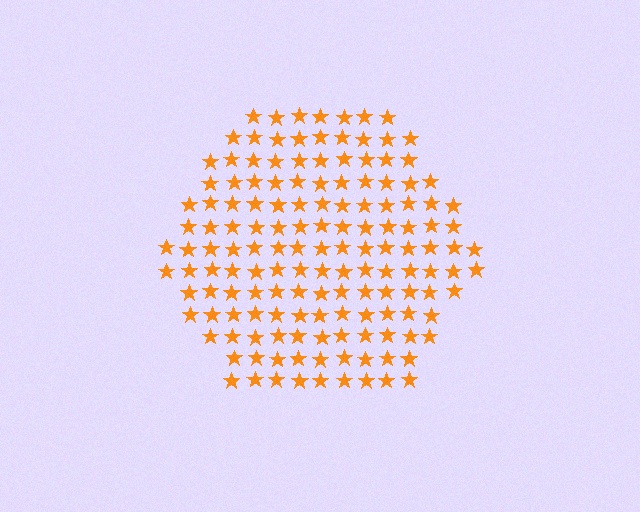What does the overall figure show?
The overall figure shows a hexagon.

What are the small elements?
The small elements are stars.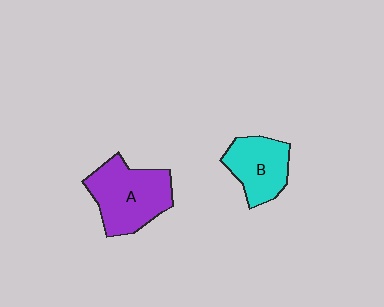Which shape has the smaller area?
Shape B (cyan).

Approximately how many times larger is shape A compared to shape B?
Approximately 1.4 times.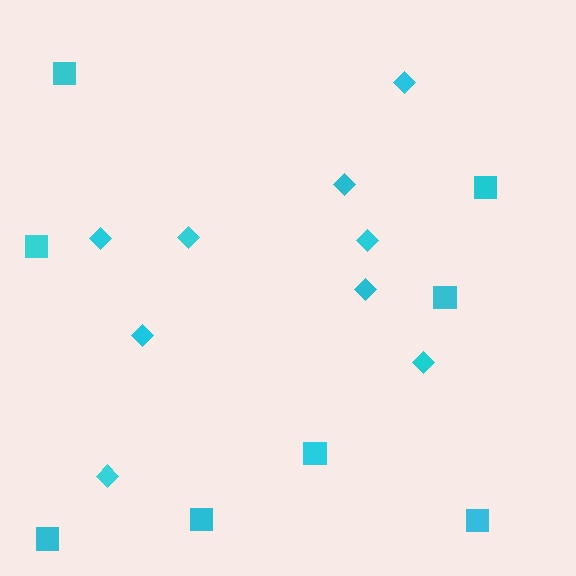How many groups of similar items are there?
There are 2 groups: one group of diamonds (9) and one group of squares (8).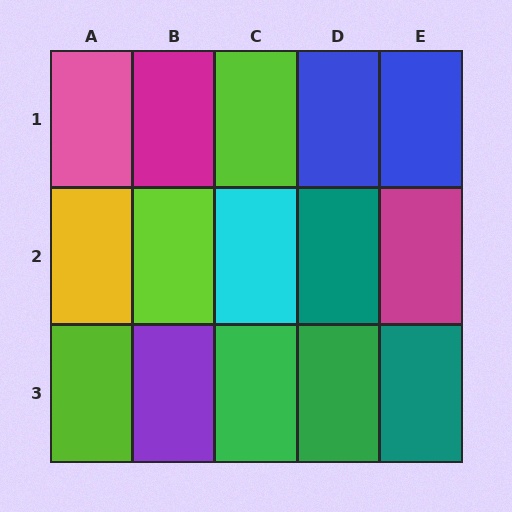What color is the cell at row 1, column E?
Blue.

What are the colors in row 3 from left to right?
Lime, purple, green, green, teal.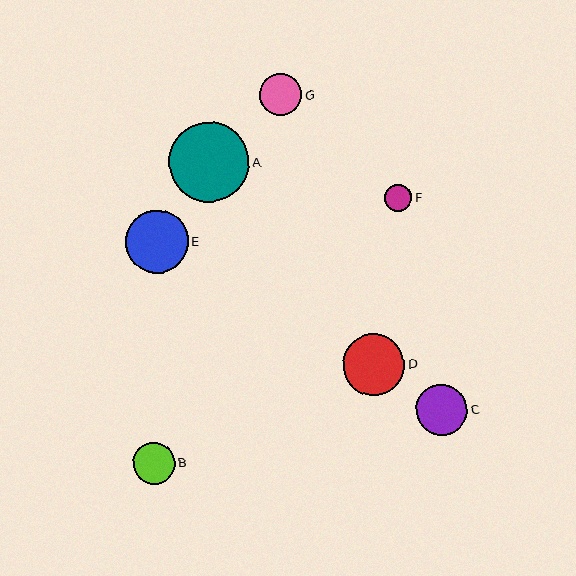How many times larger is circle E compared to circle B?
Circle E is approximately 1.5 times the size of circle B.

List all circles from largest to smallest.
From largest to smallest: A, E, D, C, G, B, F.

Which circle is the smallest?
Circle F is the smallest with a size of approximately 27 pixels.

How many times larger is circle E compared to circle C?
Circle E is approximately 1.2 times the size of circle C.